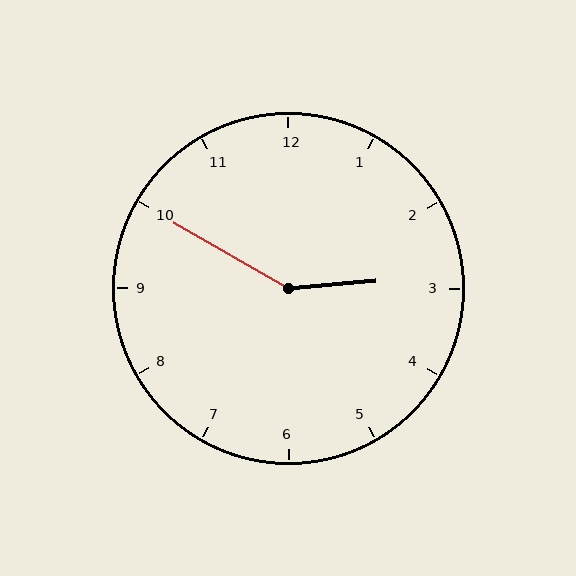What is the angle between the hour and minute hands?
Approximately 145 degrees.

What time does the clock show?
2:50.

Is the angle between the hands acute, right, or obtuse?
It is obtuse.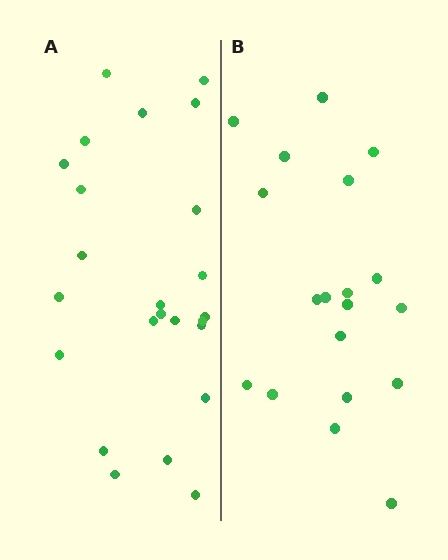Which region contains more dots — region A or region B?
Region A (the left region) has more dots.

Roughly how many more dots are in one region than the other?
Region A has about 5 more dots than region B.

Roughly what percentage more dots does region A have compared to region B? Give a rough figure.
About 25% more.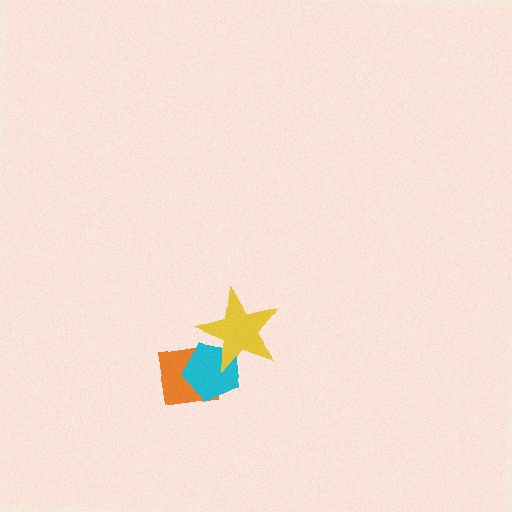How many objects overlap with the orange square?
1 object overlaps with the orange square.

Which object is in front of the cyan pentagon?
The yellow star is in front of the cyan pentagon.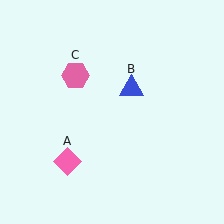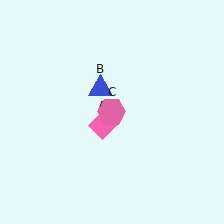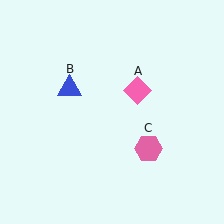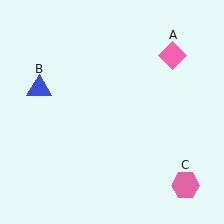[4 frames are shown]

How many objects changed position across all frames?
3 objects changed position: pink diamond (object A), blue triangle (object B), pink hexagon (object C).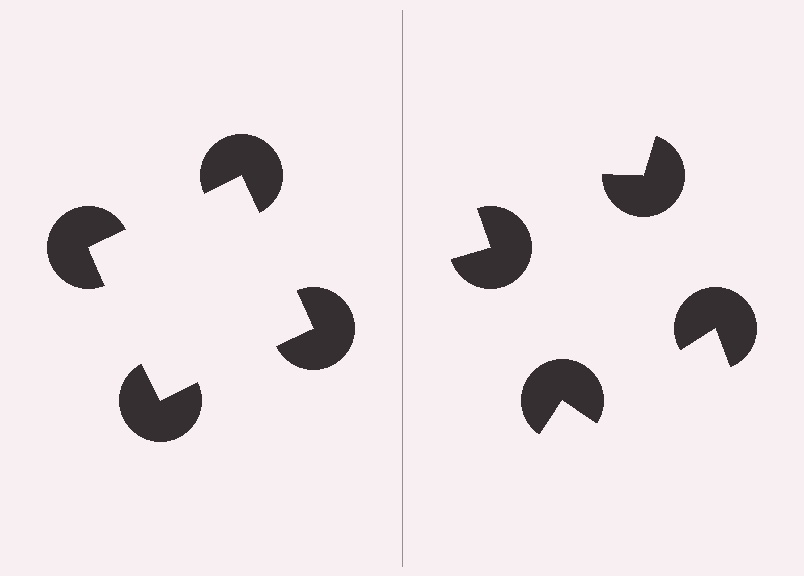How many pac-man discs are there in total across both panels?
8 — 4 on each side.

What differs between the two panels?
The pac-man discs are positioned identically on both sides; only the wedge orientations differ. On the left they align to a square; on the right they are misaligned.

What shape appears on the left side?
An illusory square.